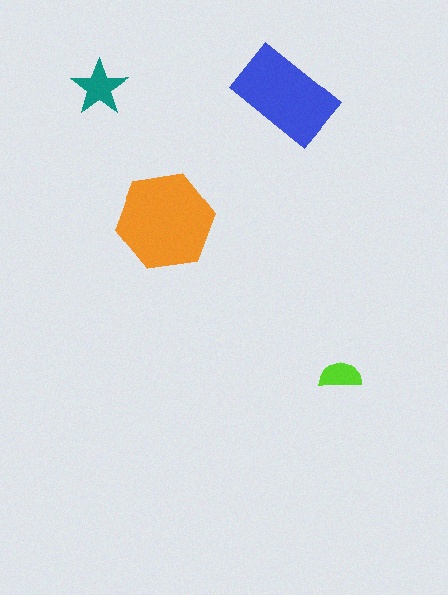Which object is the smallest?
The lime semicircle.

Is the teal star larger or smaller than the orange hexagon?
Smaller.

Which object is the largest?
The orange hexagon.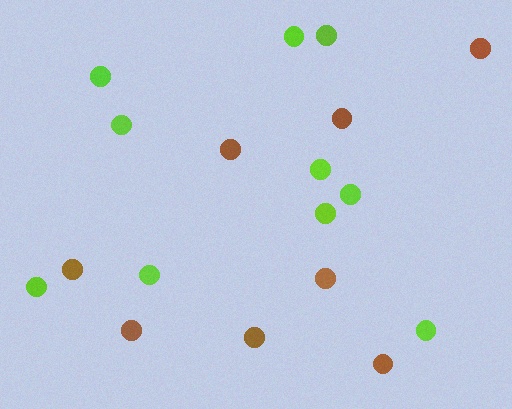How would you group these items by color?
There are 2 groups: one group of lime circles (10) and one group of brown circles (8).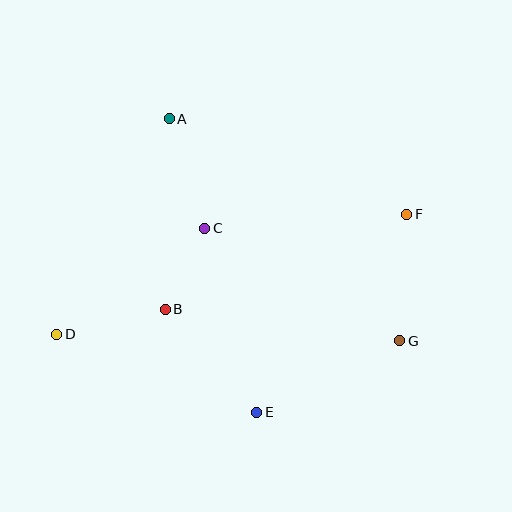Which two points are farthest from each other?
Points D and F are farthest from each other.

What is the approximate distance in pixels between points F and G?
The distance between F and G is approximately 127 pixels.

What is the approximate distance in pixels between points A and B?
The distance between A and B is approximately 191 pixels.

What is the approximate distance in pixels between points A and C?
The distance between A and C is approximately 115 pixels.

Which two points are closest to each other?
Points B and C are closest to each other.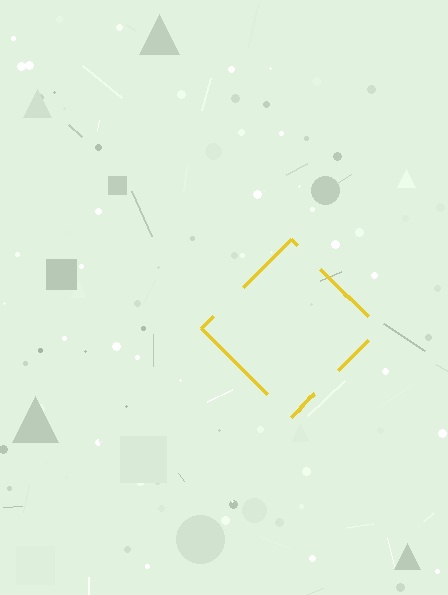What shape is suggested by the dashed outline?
The dashed outline suggests a diamond.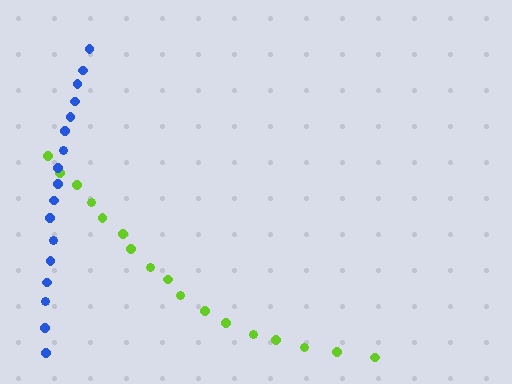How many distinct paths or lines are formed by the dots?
There are 2 distinct paths.